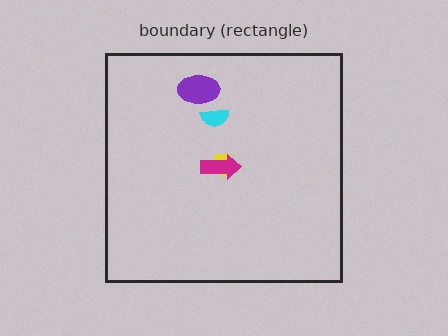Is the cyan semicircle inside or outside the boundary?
Inside.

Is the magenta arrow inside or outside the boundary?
Inside.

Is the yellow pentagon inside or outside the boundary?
Inside.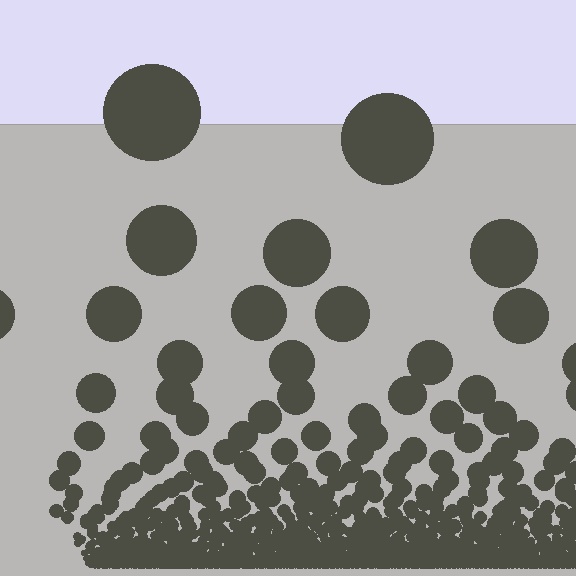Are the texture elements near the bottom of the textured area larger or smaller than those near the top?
Smaller. The gradient is inverted — elements near the bottom are smaller and denser.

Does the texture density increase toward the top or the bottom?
Density increases toward the bottom.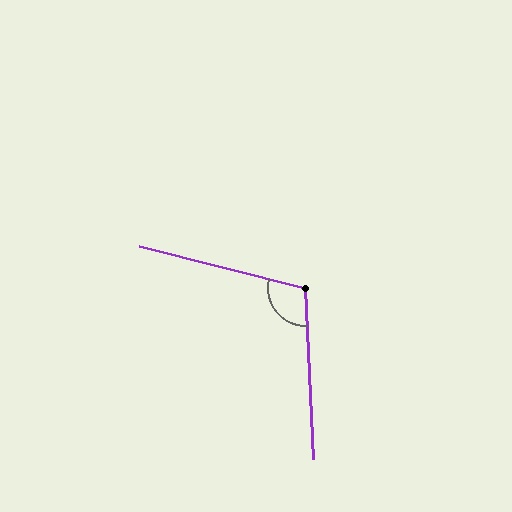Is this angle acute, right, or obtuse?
It is obtuse.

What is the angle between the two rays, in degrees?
Approximately 107 degrees.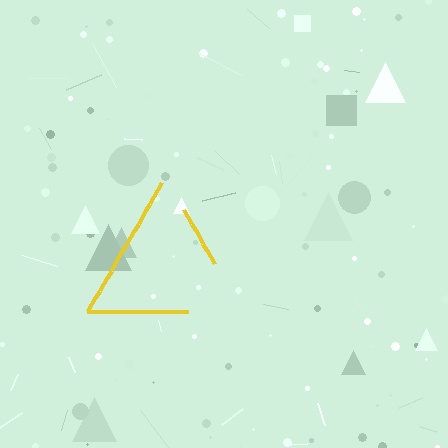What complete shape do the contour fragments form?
The contour fragments form a triangle.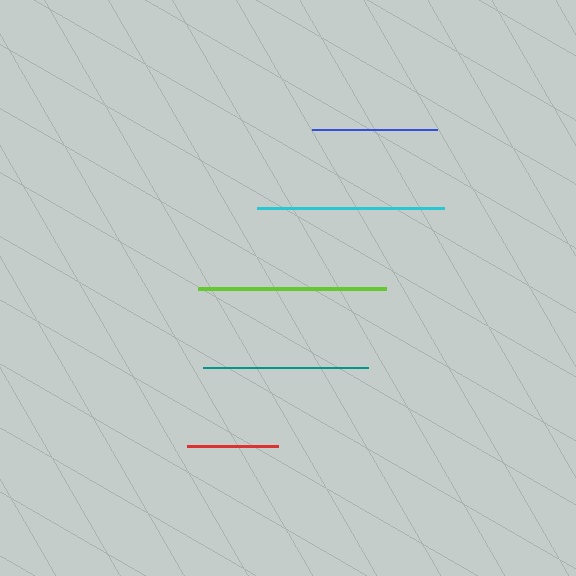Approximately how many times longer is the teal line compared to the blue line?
The teal line is approximately 1.3 times the length of the blue line.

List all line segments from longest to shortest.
From longest to shortest: lime, cyan, teal, blue, red.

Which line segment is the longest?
The lime line is the longest at approximately 188 pixels.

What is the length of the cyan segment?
The cyan segment is approximately 187 pixels long.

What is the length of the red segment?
The red segment is approximately 90 pixels long.